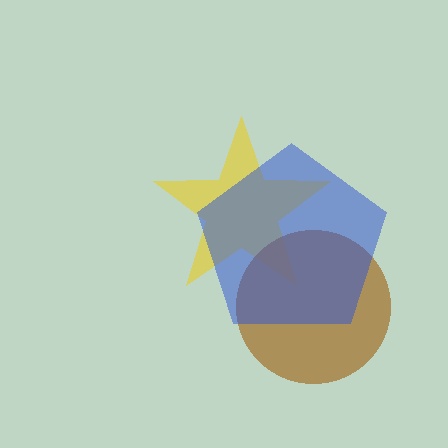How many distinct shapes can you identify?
There are 3 distinct shapes: a yellow star, a brown circle, a blue pentagon.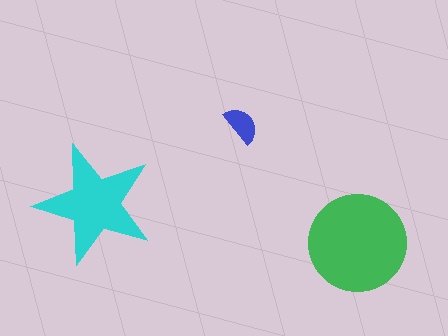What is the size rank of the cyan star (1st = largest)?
2nd.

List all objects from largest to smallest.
The green circle, the cyan star, the blue semicircle.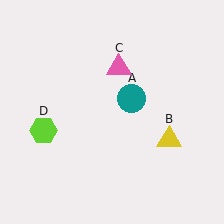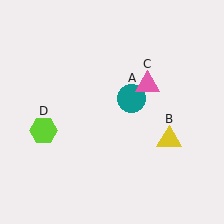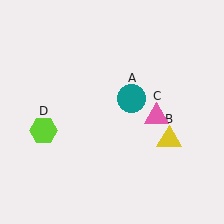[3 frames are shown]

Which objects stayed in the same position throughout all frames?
Teal circle (object A) and yellow triangle (object B) and lime hexagon (object D) remained stationary.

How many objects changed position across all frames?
1 object changed position: pink triangle (object C).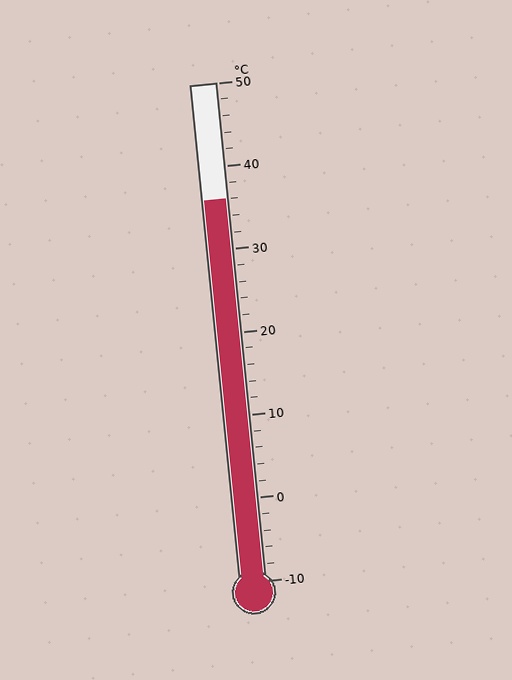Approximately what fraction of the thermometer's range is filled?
The thermometer is filled to approximately 75% of its range.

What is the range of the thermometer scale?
The thermometer scale ranges from -10°C to 50°C.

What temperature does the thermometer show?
The thermometer shows approximately 36°C.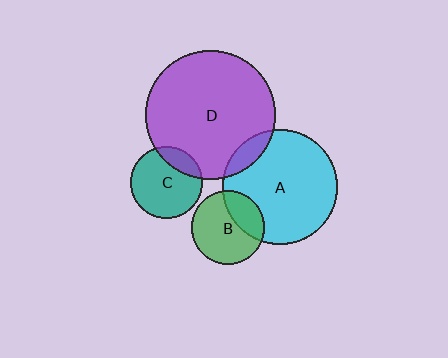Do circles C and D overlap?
Yes.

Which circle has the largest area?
Circle D (purple).